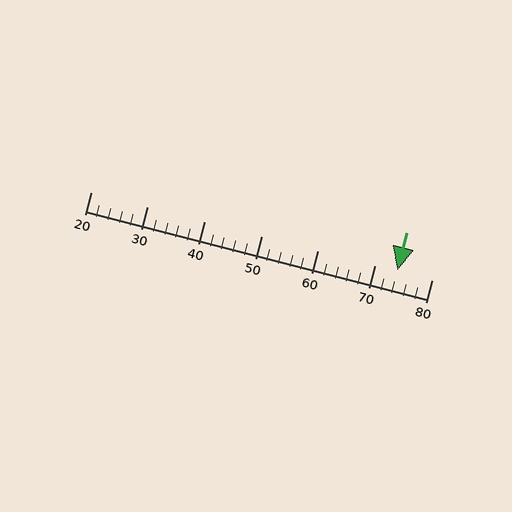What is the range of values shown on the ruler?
The ruler shows values from 20 to 80.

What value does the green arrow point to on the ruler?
The green arrow points to approximately 74.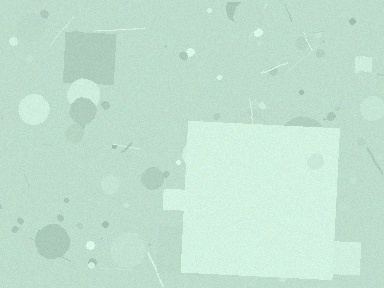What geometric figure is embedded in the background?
A square is embedded in the background.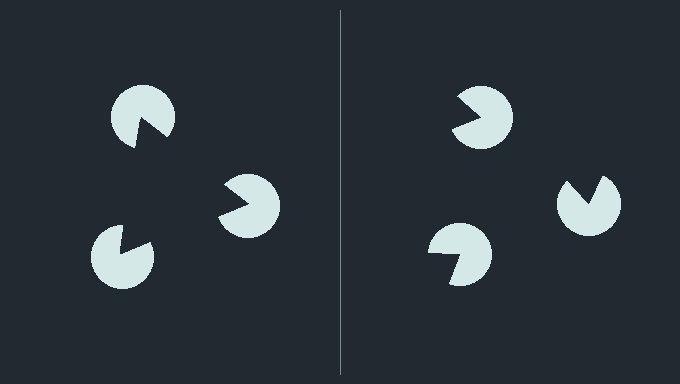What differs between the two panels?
The pac-man discs are positioned identically on both sides; only the wedge orientations differ. On the left they align to a triangle; on the right they are misaligned.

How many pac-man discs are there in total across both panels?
6 — 3 on each side.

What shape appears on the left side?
An illusory triangle.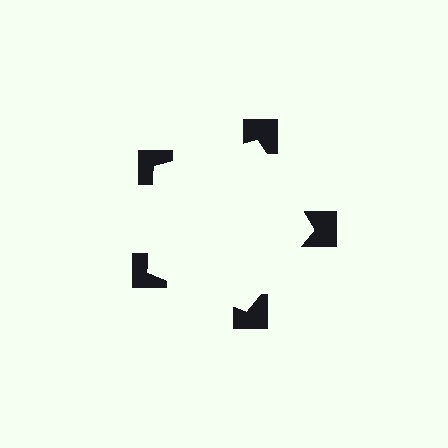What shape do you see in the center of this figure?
An illusory pentagon — its edges are inferred from the aligned wedge cuts in the notched squares, not physically drawn.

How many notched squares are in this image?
There are 5 — one at each vertex of the illusory pentagon.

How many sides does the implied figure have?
5 sides.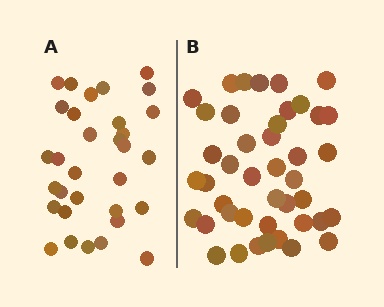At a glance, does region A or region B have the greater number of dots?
Region B (the right region) has more dots.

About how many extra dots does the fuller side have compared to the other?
Region B has roughly 12 or so more dots than region A.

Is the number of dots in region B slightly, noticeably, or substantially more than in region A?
Region B has noticeably more, but not dramatically so. The ratio is roughly 1.3 to 1.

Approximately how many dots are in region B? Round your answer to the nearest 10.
About 40 dots. (The exact count is 43, which rounds to 40.)